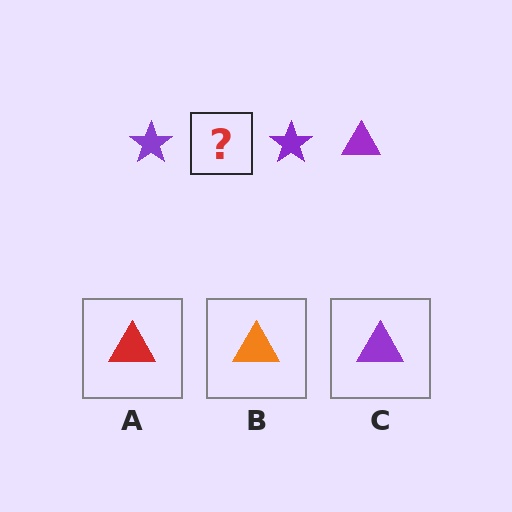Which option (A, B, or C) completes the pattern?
C.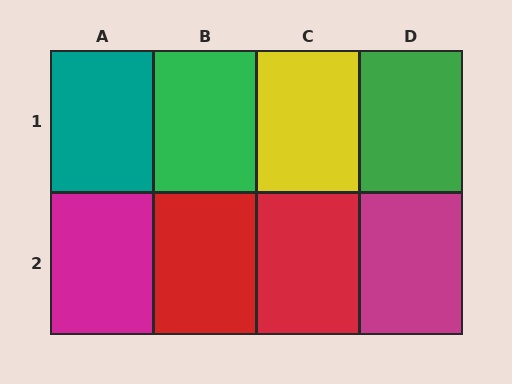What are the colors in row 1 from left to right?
Teal, green, yellow, green.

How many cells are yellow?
1 cell is yellow.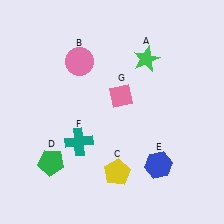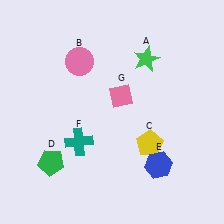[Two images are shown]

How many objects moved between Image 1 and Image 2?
1 object moved between the two images.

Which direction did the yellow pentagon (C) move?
The yellow pentagon (C) moved right.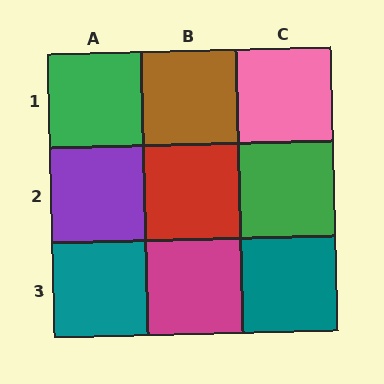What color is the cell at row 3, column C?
Teal.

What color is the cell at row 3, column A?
Teal.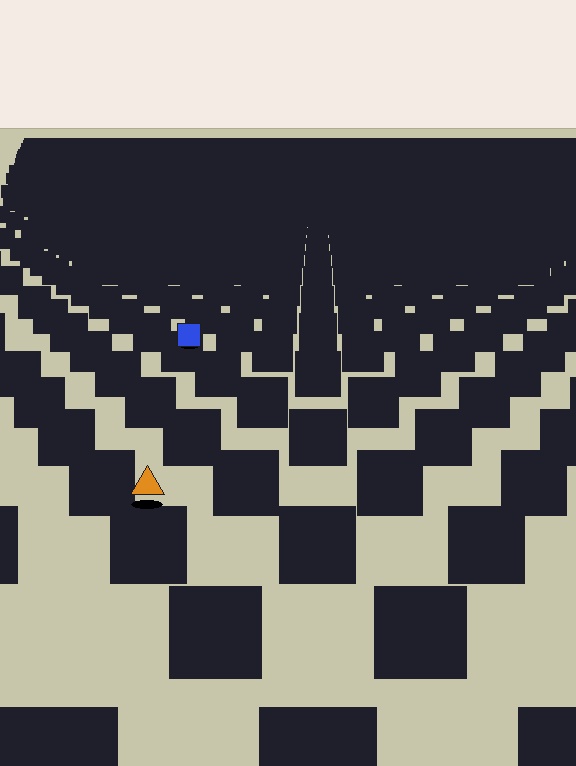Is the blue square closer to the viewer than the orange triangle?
No. The orange triangle is closer — you can tell from the texture gradient: the ground texture is coarser near it.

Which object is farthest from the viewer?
The blue square is farthest from the viewer. It appears smaller and the ground texture around it is denser.